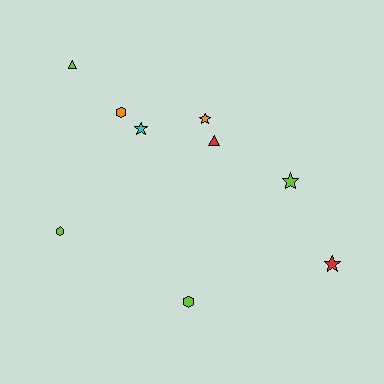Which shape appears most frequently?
Star, with 4 objects.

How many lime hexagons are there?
There are 2 lime hexagons.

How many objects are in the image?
There are 9 objects.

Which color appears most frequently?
Lime, with 4 objects.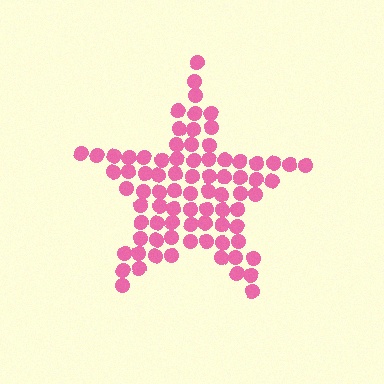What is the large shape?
The large shape is a star.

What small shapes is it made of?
It is made of small circles.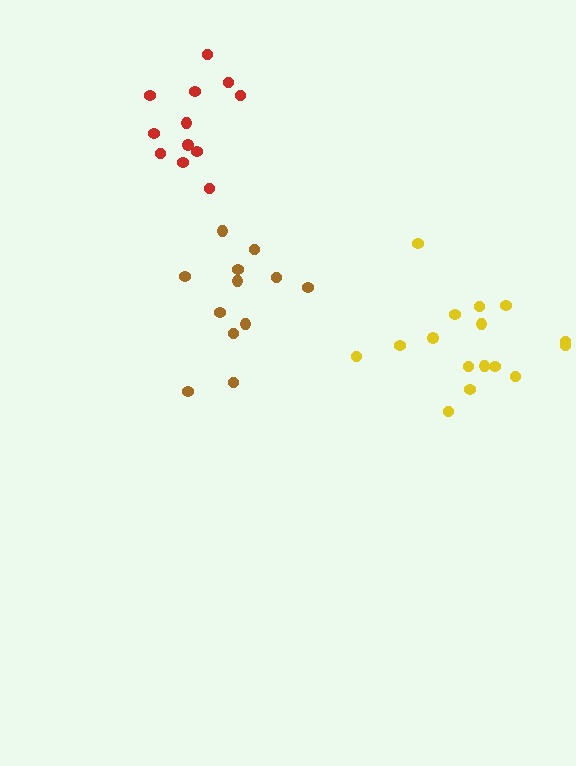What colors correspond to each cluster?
The clusters are colored: yellow, brown, red.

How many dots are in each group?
Group 1: 16 dots, Group 2: 12 dots, Group 3: 12 dots (40 total).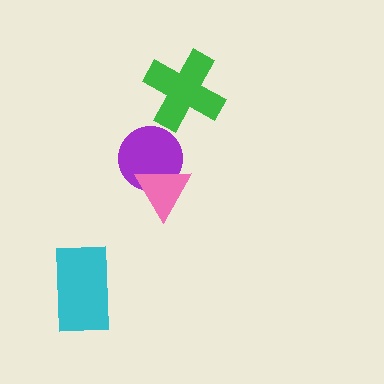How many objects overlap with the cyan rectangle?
0 objects overlap with the cyan rectangle.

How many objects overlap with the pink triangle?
1 object overlaps with the pink triangle.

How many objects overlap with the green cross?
0 objects overlap with the green cross.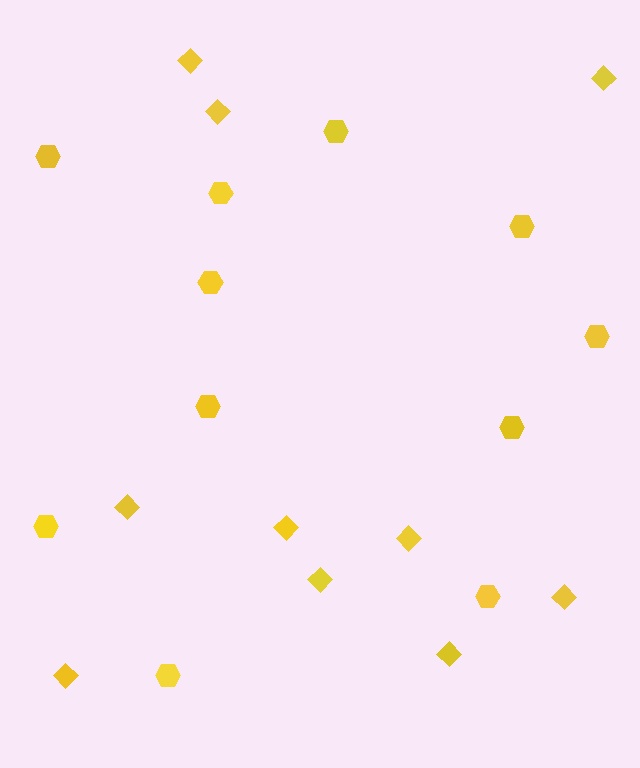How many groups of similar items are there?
There are 2 groups: one group of hexagons (11) and one group of diamonds (10).